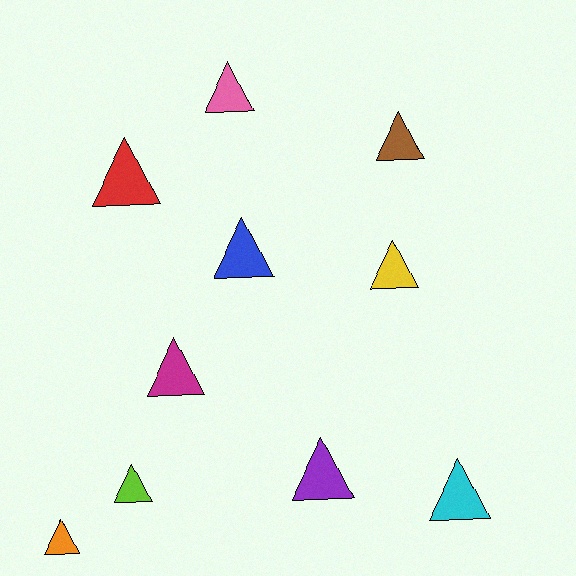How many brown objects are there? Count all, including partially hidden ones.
There is 1 brown object.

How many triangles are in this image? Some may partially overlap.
There are 10 triangles.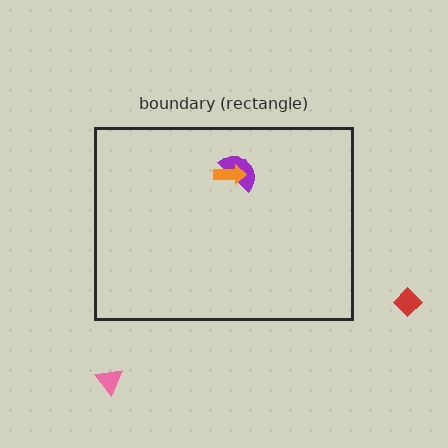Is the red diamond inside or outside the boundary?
Outside.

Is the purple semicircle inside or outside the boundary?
Inside.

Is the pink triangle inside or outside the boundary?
Outside.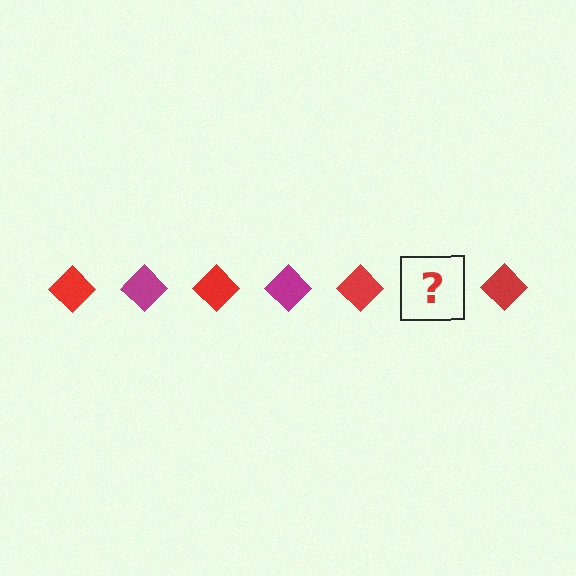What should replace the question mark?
The question mark should be replaced with a magenta diamond.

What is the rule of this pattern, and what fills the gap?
The rule is that the pattern cycles through red, magenta diamonds. The gap should be filled with a magenta diamond.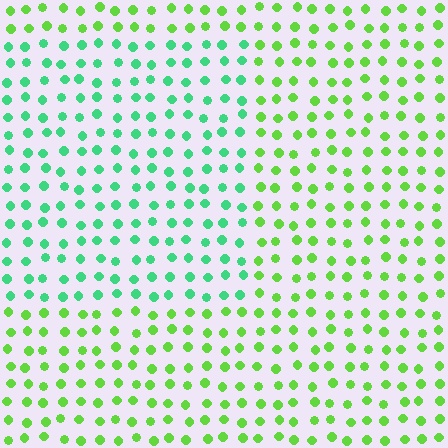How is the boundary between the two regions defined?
The boundary is defined purely by a slight shift in hue (about 41 degrees). Spacing, size, and orientation are identical on both sides.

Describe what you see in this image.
The image is filled with small lime elements in a uniform arrangement. A rectangle-shaped region is visible where the elements are tinted to a slightly different hue, forming a subtle color boundary.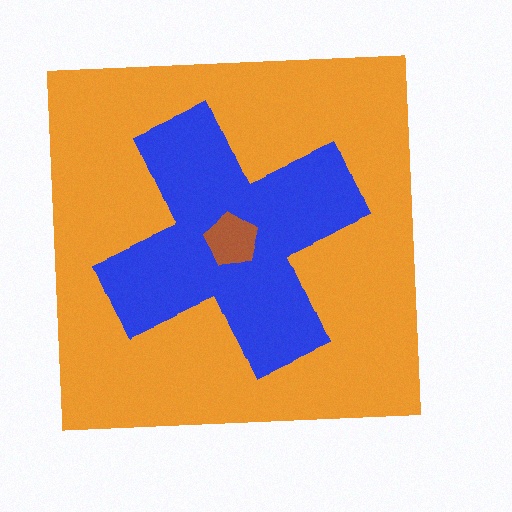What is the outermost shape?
The orange square.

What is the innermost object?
The brown pentagon.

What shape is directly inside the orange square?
The blue cross.